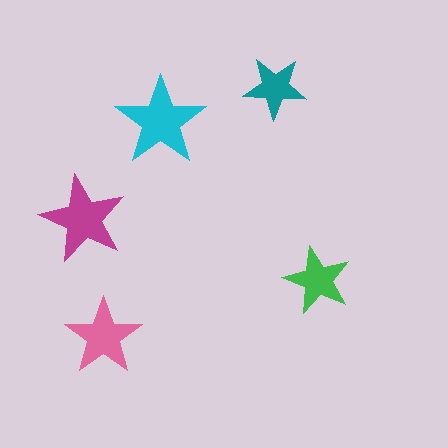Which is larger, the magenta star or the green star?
The magenta one.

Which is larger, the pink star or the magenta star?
The magenta one.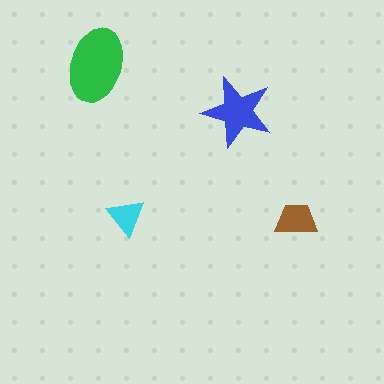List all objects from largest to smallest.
The green ellipse, the blue star, the brown trapezoid, the cyan triangle.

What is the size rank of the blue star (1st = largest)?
2nd.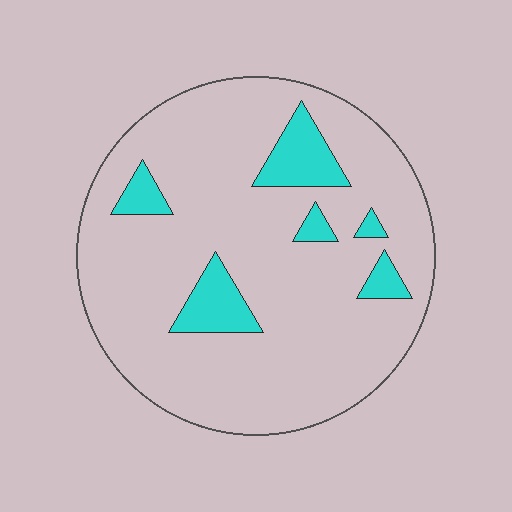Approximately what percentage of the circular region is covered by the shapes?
Approximately 15%.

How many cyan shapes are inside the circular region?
6.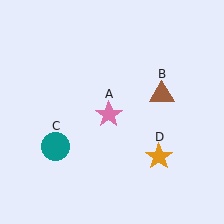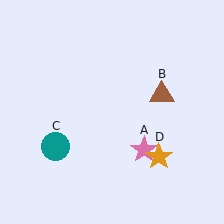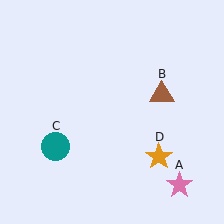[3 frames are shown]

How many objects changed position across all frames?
1 object changed position: pink star (object A).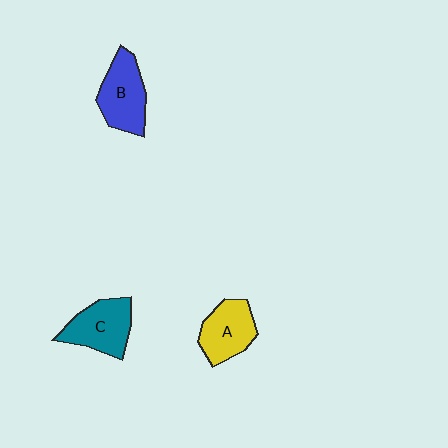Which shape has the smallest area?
Shape A (yellow).